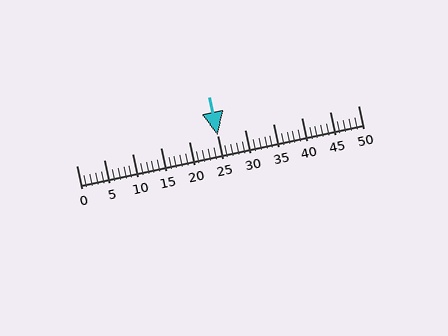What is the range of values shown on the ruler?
The ruler shows values from 0 to 50.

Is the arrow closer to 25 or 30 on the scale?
The arrow is closer to 25.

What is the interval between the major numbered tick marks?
The major tick marks are spaced 5 units apart.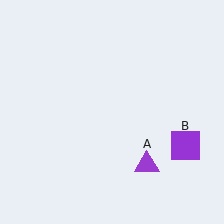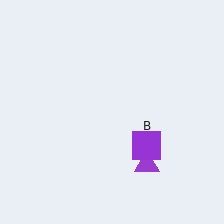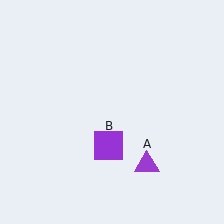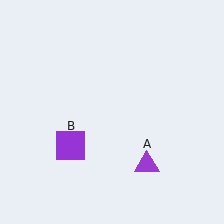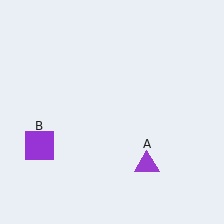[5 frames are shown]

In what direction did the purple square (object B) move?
The purple square (object B) moved left.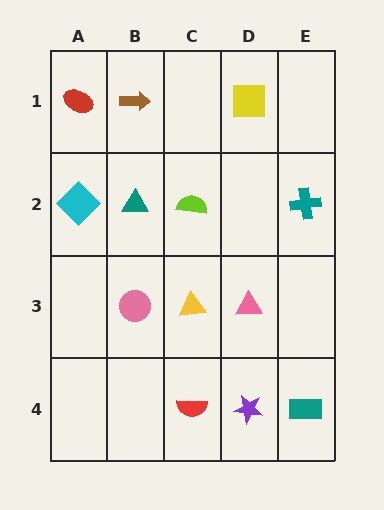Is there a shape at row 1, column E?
No, that cell is empty.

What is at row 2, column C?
A lime semicircle.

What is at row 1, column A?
A red ellipse.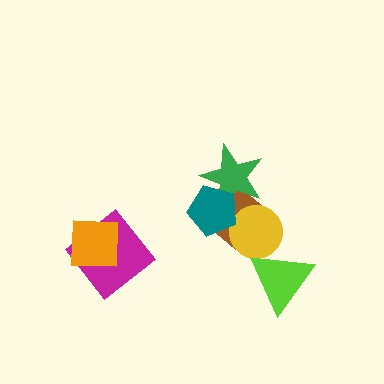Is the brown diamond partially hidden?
Yes, it is partially covered by another shape.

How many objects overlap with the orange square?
1 object overlaps with the orange square.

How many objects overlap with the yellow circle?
3 objects overlap with the yellow circle.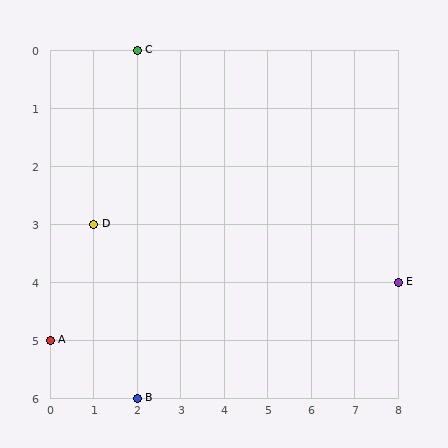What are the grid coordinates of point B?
Point B is at grid coordinates (2, 6).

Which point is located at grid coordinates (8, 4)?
Point E is at (8, 4).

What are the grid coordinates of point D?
Point D is at grid coordinates (1, 3).